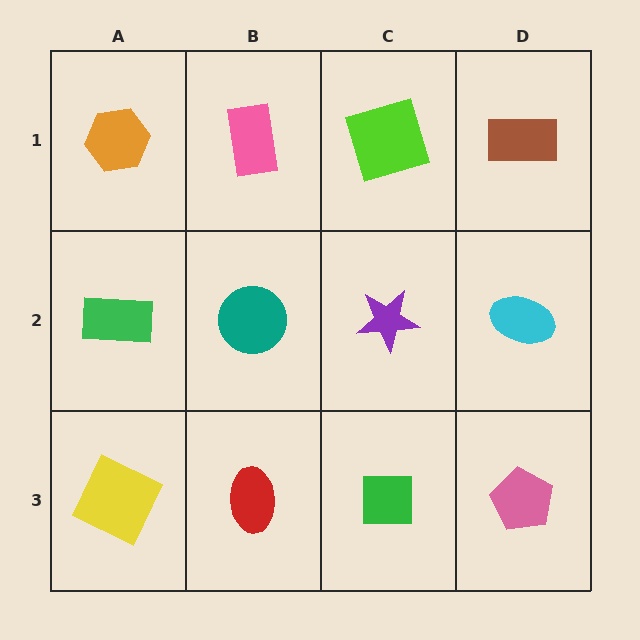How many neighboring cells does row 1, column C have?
3.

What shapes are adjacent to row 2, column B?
A pink rectangle (row 1, column B), a red ellipse (row 3, column B), a green rectangle (row 2, column A), a purple star (row 2, column C).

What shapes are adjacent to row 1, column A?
A green rectangle (row 2, column A), a pink rectangle (row 1, column B).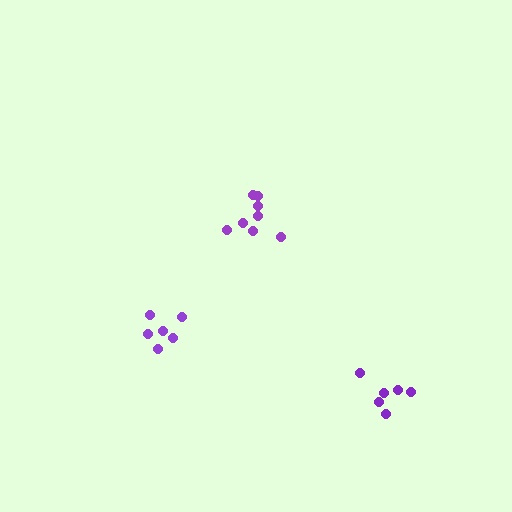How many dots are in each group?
Group 1: 8 dots, Group 2: 6 dots, Group 3: 6 dots (20 total).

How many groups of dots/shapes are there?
There are 3 groups.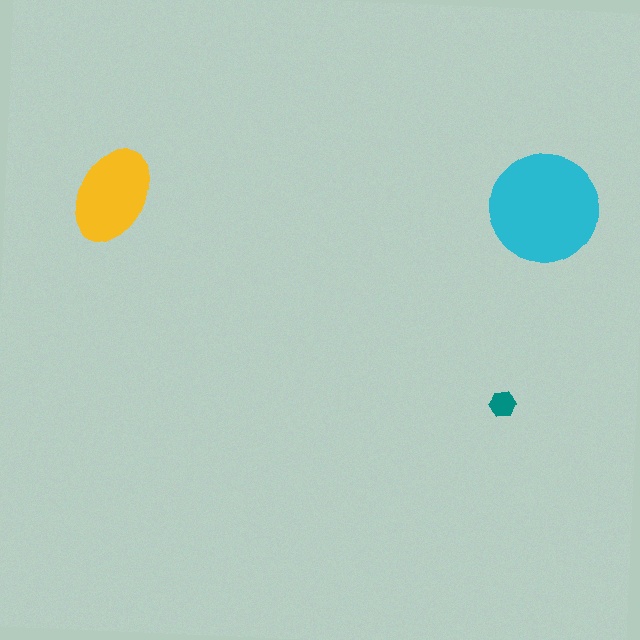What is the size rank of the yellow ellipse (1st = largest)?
2nd.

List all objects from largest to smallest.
The cyan circle, the yellow ellipse, the teal hexagon.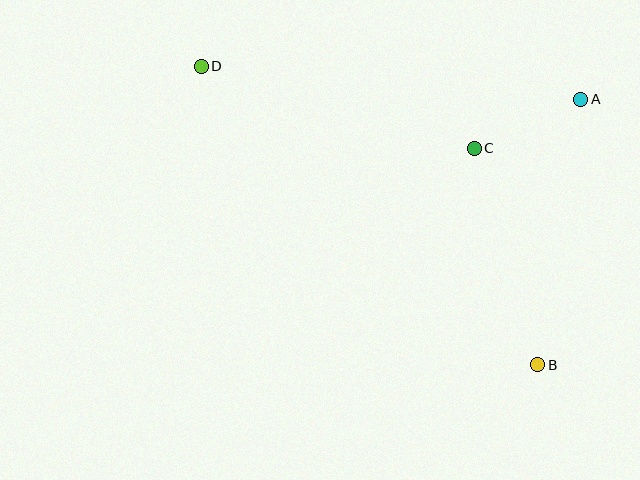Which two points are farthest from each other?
Points B and D are farthest from each other.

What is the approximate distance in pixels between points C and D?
The distance between C and D is approximately 285 pixels.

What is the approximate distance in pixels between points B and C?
The distance between B and C is approximately 225 pixels.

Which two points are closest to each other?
Points A and C are closest to each other.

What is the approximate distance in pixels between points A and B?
The distance between A and B is approximately 269 pixels.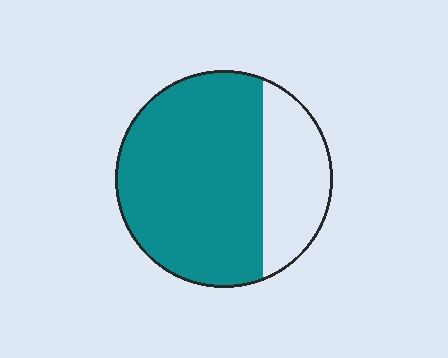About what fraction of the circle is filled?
About three quarters (3/4).